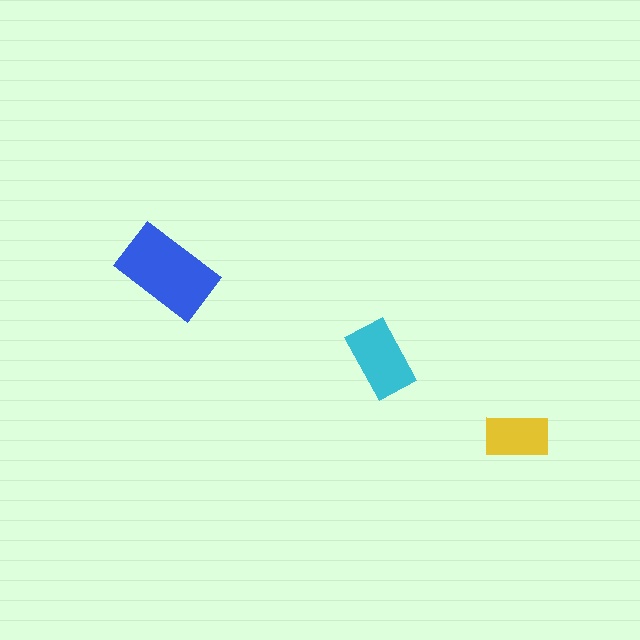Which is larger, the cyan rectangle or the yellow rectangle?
The cyan one.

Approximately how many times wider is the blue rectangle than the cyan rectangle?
About 1.5 times wider.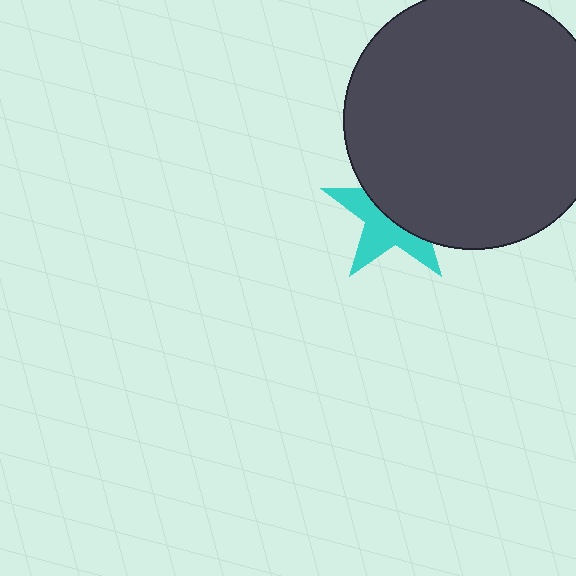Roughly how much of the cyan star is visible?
About half of it is visible (roughly 47%).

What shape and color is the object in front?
The object in front is a dark gray circle.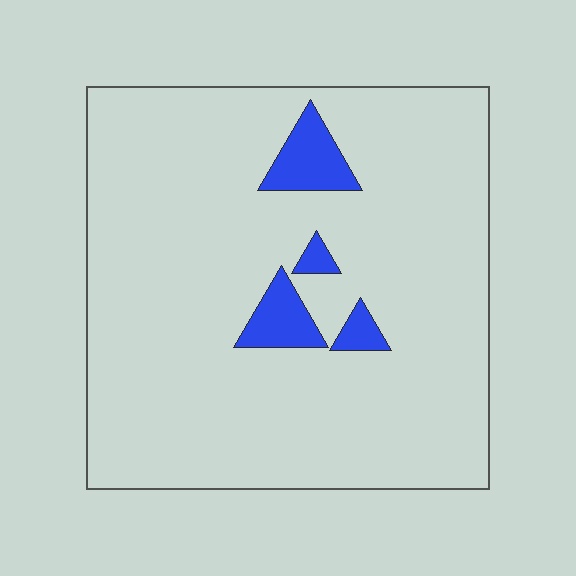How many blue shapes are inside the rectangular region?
4.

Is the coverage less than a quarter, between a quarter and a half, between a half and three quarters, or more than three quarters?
Less than a quarter.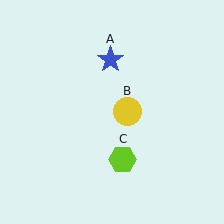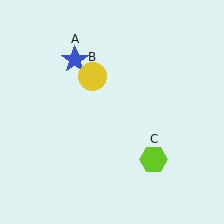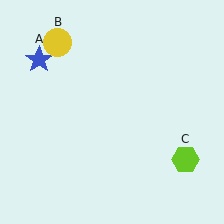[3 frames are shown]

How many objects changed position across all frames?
3 objects changed position: blue star (object A), yellow circle (object B), lime hexagon (object C).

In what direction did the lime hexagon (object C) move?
The lime hexagon (object C) moved right.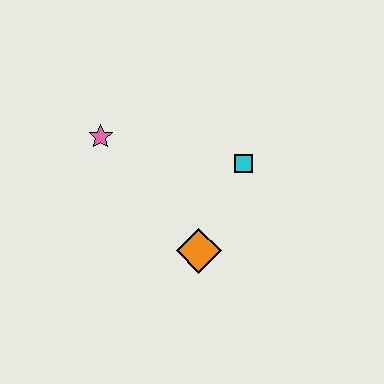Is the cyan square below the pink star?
Yes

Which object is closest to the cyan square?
The orange diamond is closest to the cyan square.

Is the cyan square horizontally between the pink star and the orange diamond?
No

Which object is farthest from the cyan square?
The pink star is farthest from the cyan square.